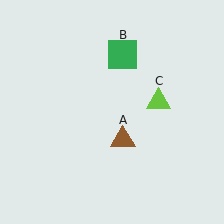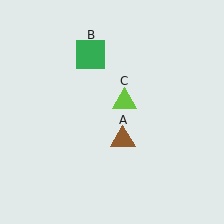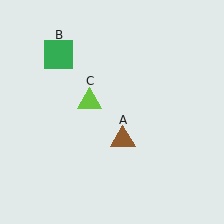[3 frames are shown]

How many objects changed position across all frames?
2 objects changed position: green square (object B), lime triangle (object C).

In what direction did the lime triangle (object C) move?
The lime triangle (object C) moved left.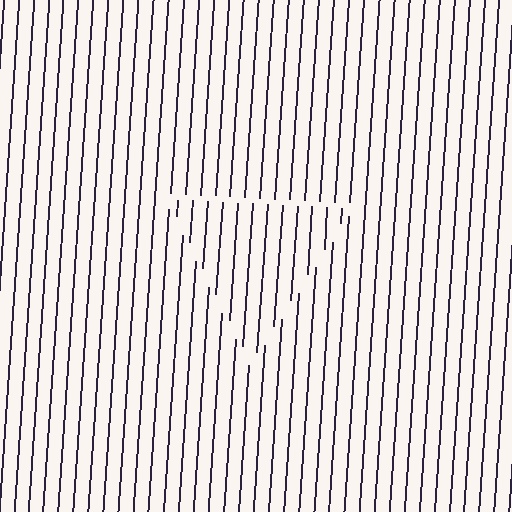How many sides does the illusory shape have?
3 sides — the line-ends trace a triangle.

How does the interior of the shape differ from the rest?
The interior of the shape contains the same grating, shifted by half a period — the contour is defined by the phase discontinuity where line-ends from the inner and outer gratings abut.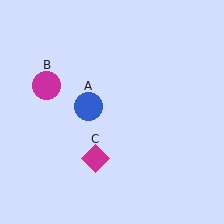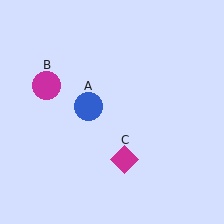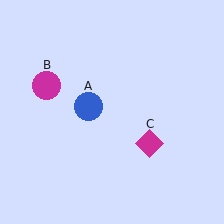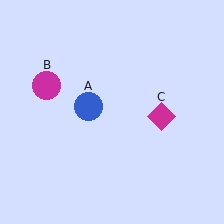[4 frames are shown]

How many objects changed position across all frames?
1 object changed position: magenta diamond (object C).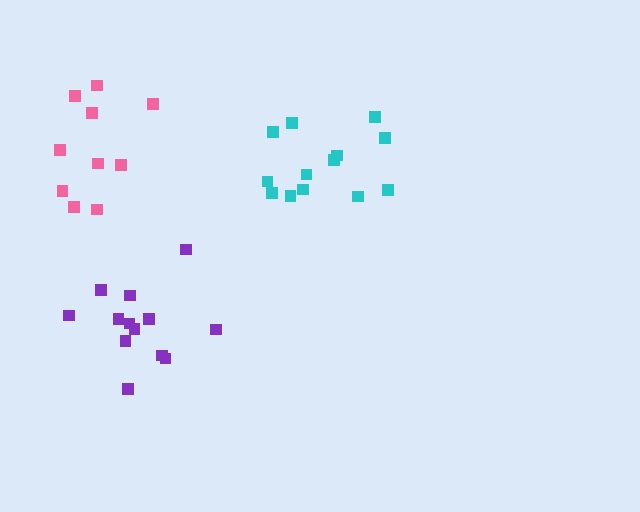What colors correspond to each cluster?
The clusters are colored: purple, cyan, pink.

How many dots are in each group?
Group 1: 13 dots, Group 2: 13 dots, Group 3: 10 dots (36 total).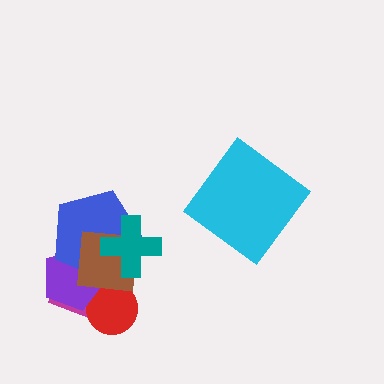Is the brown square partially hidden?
Yes, it is partially covered by another shape.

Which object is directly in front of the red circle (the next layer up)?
The purple pentagon is directly in front of the red circle.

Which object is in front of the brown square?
The teal cross is in front of the brown square.